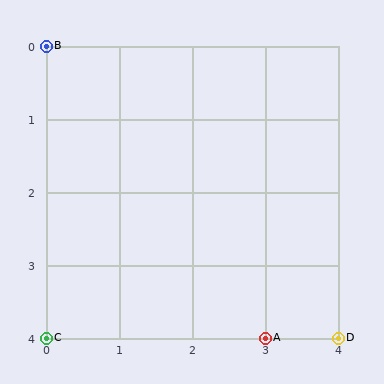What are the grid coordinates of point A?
Point A is at grid coordinates (3, 4).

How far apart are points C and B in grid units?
Points C and B are 4 rows apart.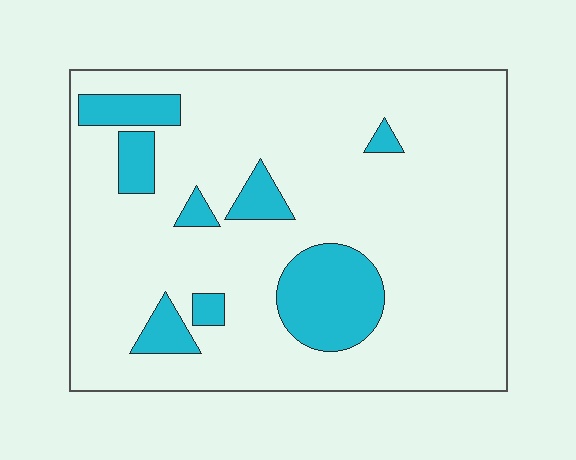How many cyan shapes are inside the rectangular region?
8.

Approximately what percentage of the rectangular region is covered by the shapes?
Approximately 15%.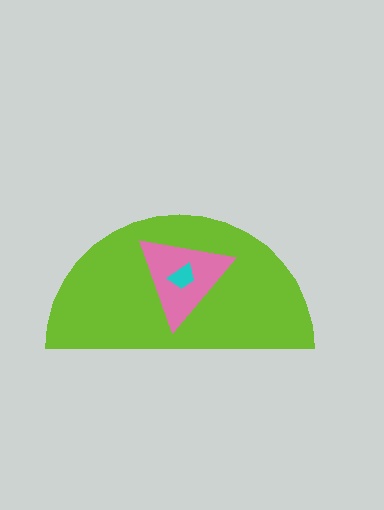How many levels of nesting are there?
3.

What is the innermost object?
The cyan trapezoid.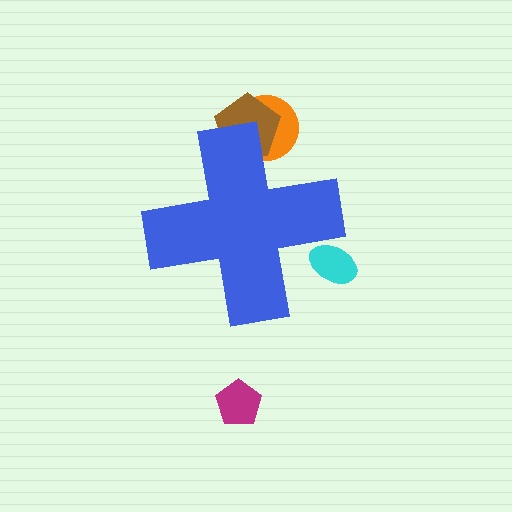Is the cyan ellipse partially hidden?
Yes, the cyan ellipse is partially hidden behind the blue cross.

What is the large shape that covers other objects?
A blue cross.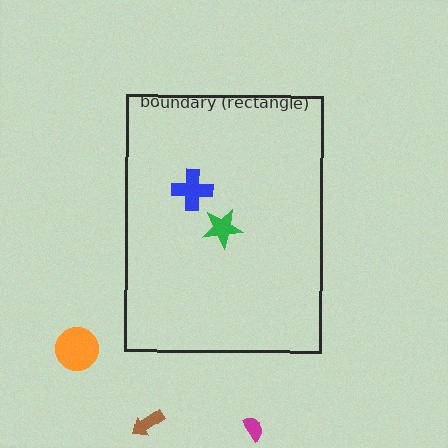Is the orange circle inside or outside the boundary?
Outside.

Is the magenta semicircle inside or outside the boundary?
Outside.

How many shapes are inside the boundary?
2 inside, 3 outside.